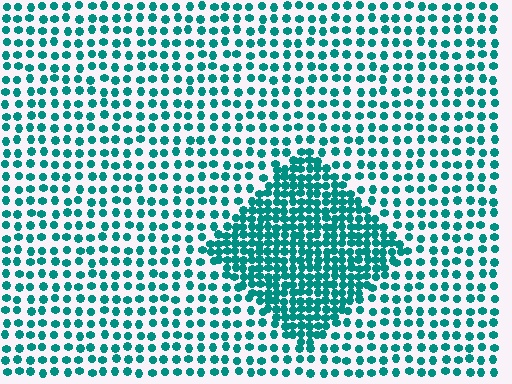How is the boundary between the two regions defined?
The boundary is defined by a change in element density (approximately 2.2x ratio). All elements are the same color, size, and shape.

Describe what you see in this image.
The image contains small teal elements arranged at two different densities. A diamond-shaped region is visible where the elements are more densely packed than the surrounding area.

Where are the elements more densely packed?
The elements are more densely packed inside the diamond boundary.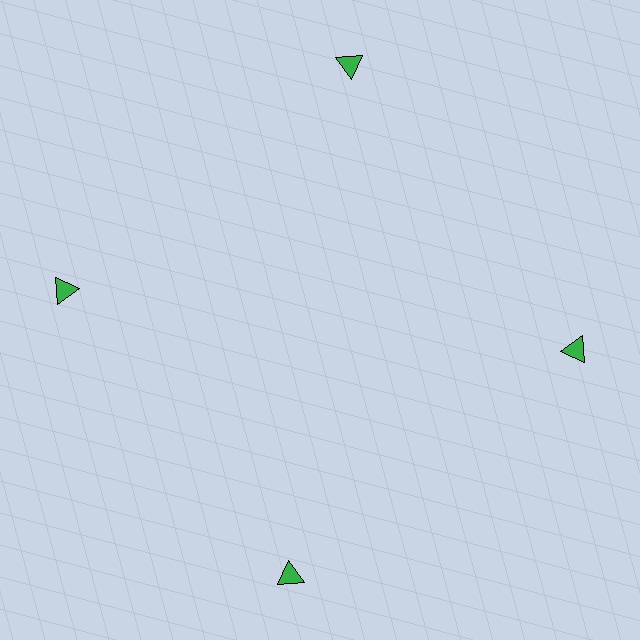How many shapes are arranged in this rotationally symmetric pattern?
There are 4 shapes, arranged in 4 groups of 1.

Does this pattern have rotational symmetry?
Yes, this pattern has 4-fold rotational symmetry. It looks the same after rotating 90 degrees around the center.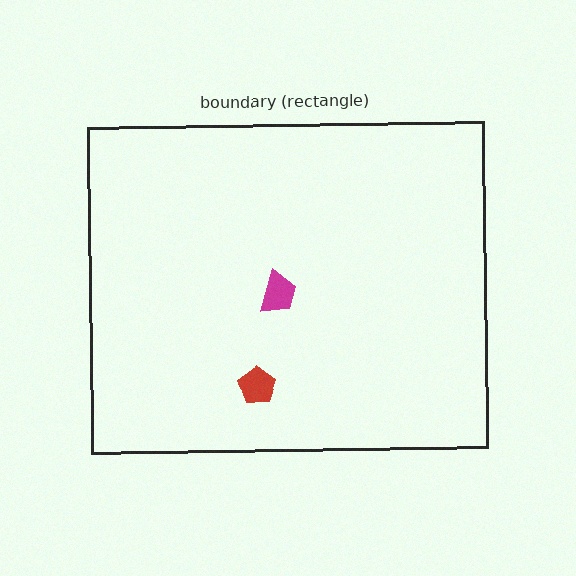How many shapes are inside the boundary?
2 inside, 0 outside.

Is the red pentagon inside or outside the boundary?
Inside.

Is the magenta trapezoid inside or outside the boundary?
Inside.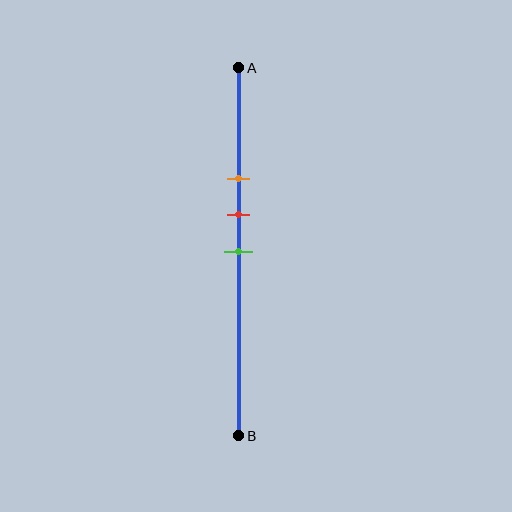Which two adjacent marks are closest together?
The red and green marks are the closest adjacent pair.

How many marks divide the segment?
There are 3 marks dividing the segment.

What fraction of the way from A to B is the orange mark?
The orange mark is approximately 30% (0.3) of the way from A to B.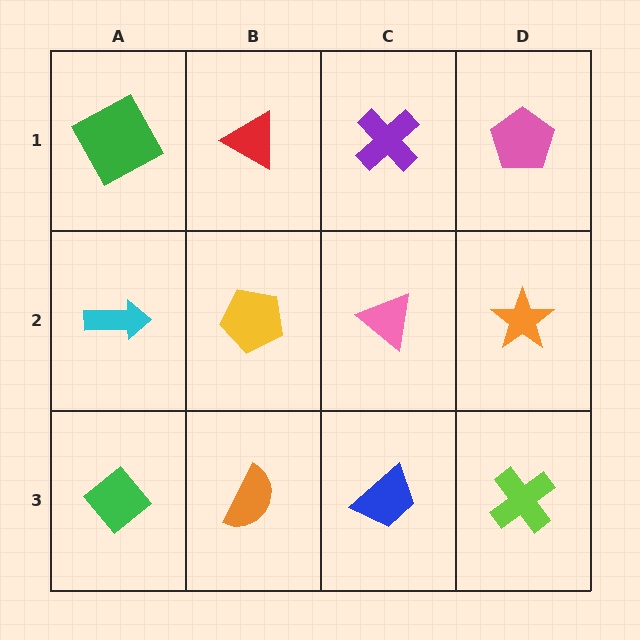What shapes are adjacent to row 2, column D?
A pink pentagon (row 1, column D), a lime cross (row 3, column D), a pink triangle (row 2, column C).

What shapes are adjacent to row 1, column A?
A cyan arrow (row 2, column A), a red triangle (row 1, column B).